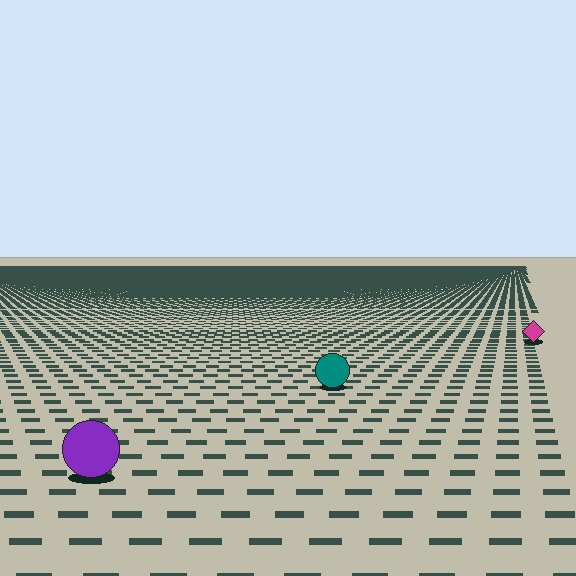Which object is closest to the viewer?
The purple circle is closest. The texture marks near it are larger and more spread out.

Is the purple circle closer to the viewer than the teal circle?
Yes. The purple circle is closer — you can tell from the texture gradient: the ground texture is coarser near it.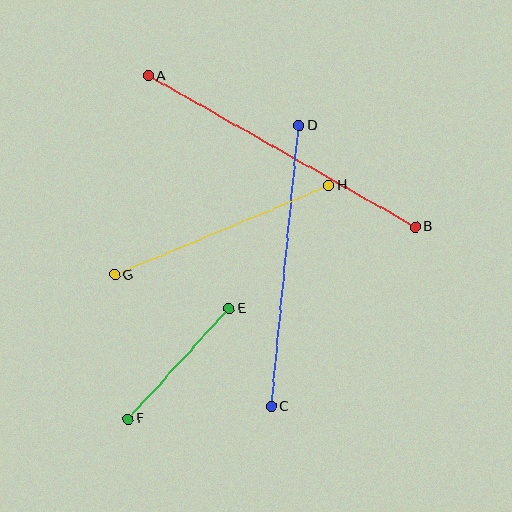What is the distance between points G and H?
The distance is approximately 232 pixels.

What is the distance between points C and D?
The distance is approximately 282 pixels.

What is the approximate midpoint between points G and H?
The midpoint is at approximately (222, 230) pixels.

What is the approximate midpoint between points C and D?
The midpoint is at approximately (285, 266) pixels.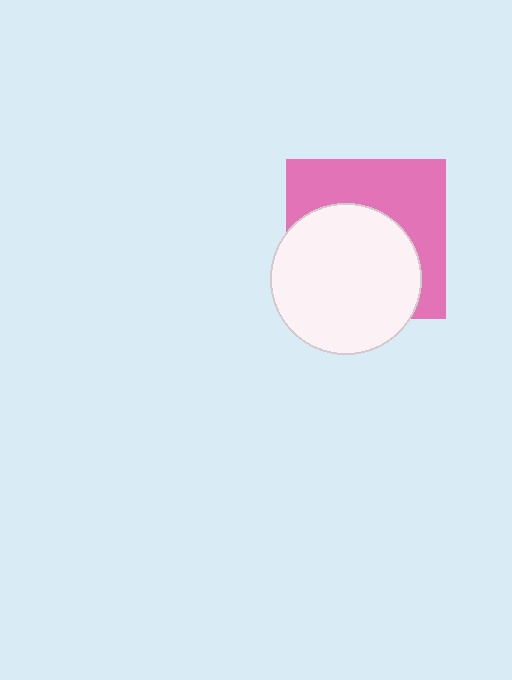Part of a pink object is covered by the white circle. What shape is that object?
It is a square.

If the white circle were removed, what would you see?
You would see the complete pink square.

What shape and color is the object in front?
The object in front is a white circle.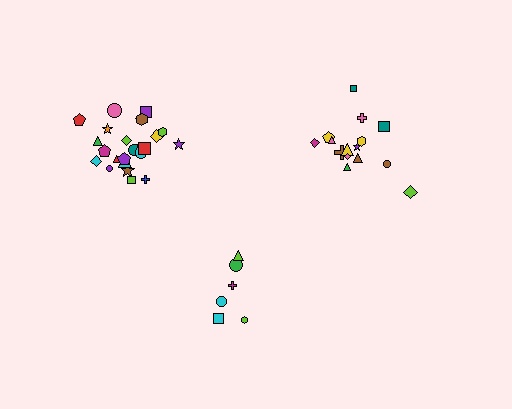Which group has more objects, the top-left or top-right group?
The top-left group.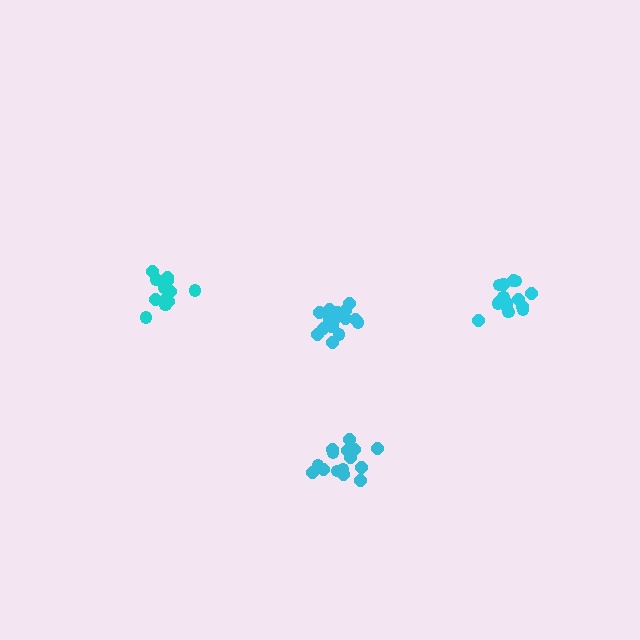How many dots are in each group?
Group 1: 16 dots, Group 2: 16 dots, Group 3: 12 dots, Group 4: 16 dots (60 total).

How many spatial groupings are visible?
There are 4 spatial groupings.